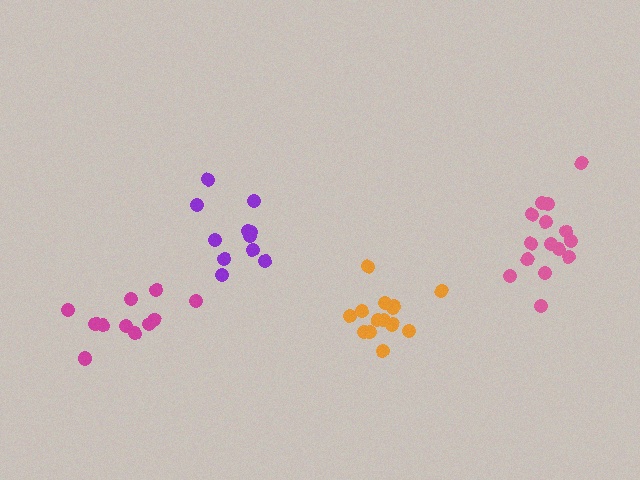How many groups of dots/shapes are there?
There are 4 groups.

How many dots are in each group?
Group 1: 11 dots, Group 2: 14 dots, Group 3: 15 dots, Group 4: 12 dots (52 total).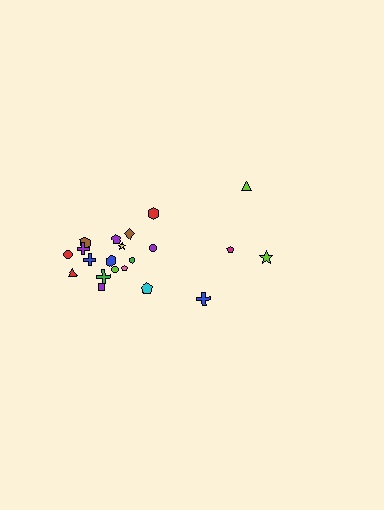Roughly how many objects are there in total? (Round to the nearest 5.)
Roughly 20 objects in total.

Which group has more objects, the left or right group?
The left group.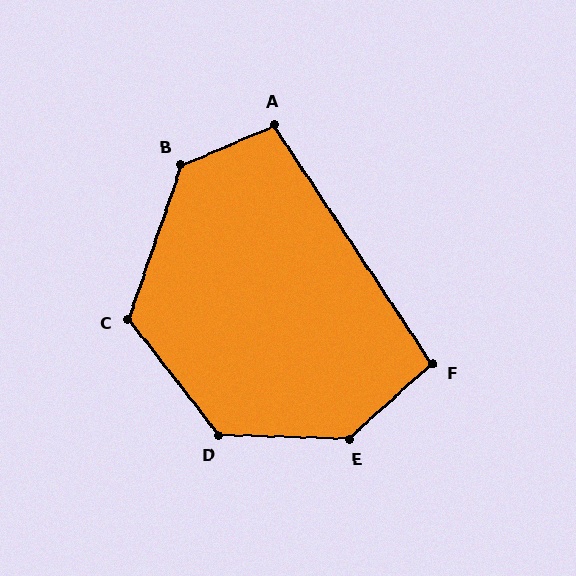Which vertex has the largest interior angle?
E, at approximately 136 degrees.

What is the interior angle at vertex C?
Approximately 123 degrees (obtuse).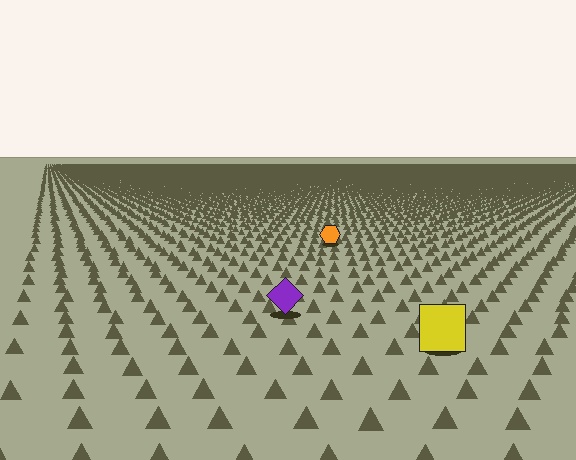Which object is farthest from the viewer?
The orange hexagon is farthest from the viewer. It appears smaller and the ground texture around it is denser.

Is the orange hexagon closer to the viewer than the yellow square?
No. The yellow square is closer — you can tell from the texture gradient: the ground texture is coarser near it.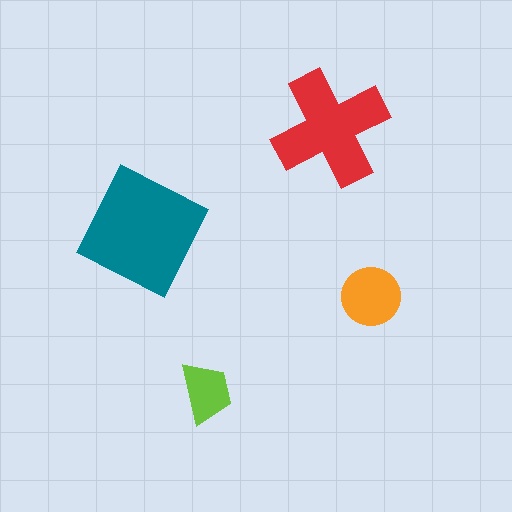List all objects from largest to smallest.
The teal square, the red cross, the orange circle, the lime trapezoid.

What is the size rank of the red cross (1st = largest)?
2nd.